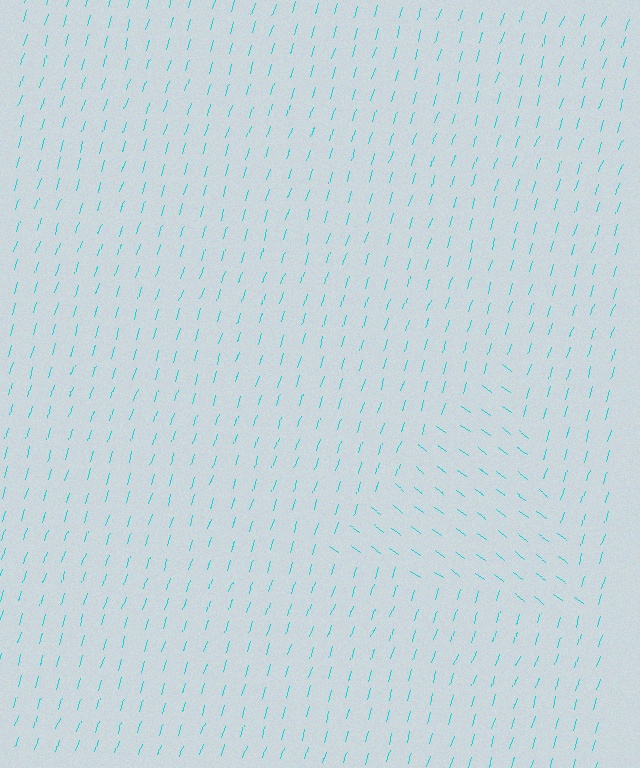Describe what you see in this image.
The image is filled with small cyan line segments. A triangle region in the image has lines oriented differently from the surrounding lines, creating a visible texture boundary.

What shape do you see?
I see a triangle.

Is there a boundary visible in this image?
Yes, there is a texture boundary formed by a change in line orientation.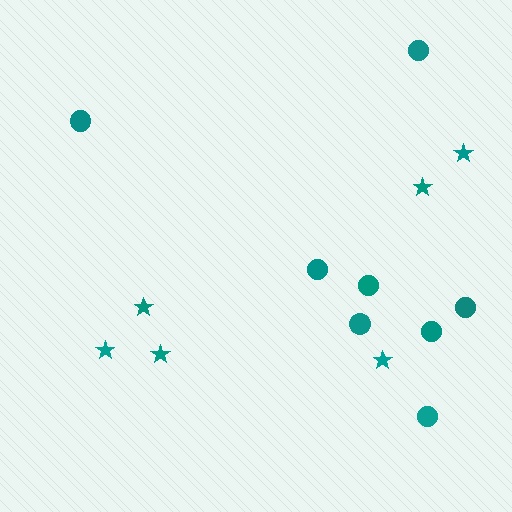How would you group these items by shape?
There are 2 groups: one group of circles (8) and one group of stars (6).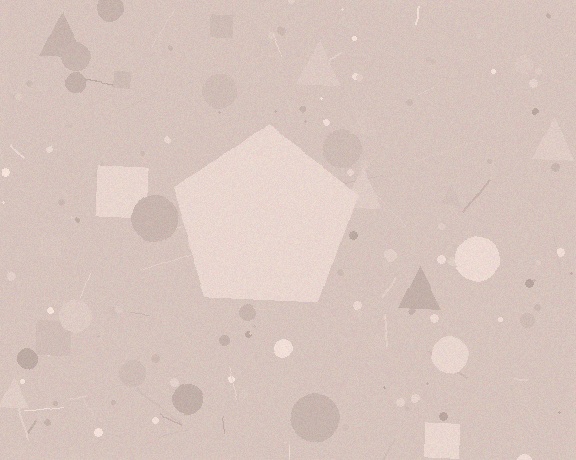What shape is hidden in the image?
A pentagon is hidden in the image.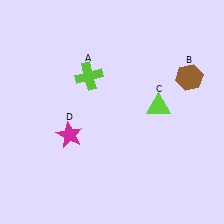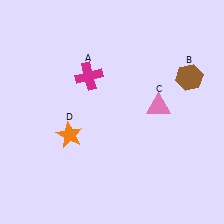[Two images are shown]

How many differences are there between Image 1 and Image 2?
There are 3 differences between the two images.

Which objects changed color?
A changed from lime to magenta. C changed from lime to pink. D changed from magenta to orange.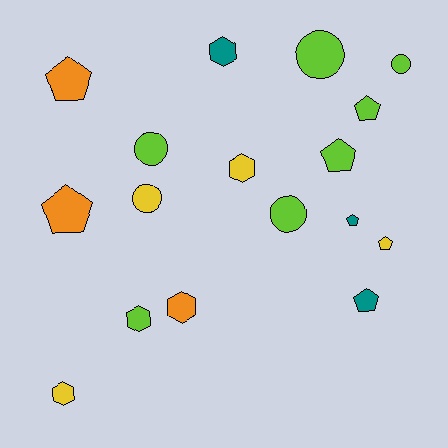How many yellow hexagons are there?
There are 2 yellow hexagons.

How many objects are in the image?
There are 17 objects.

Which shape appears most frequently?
Pentagon, with 7 objects.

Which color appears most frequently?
Lime, with 7 objects.